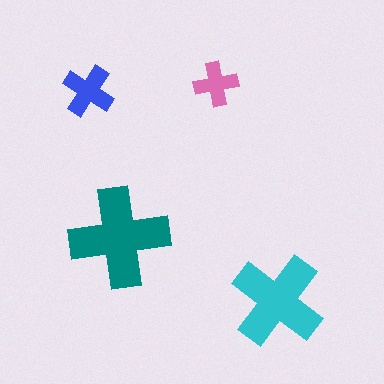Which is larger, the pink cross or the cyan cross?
The cyan one.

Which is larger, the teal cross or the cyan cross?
The teal one.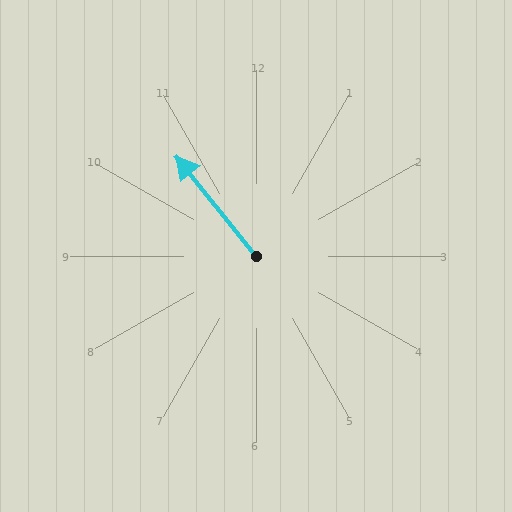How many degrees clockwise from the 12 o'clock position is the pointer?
Approximately 322 degrees.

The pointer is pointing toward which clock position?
Roughly 11 o'clock.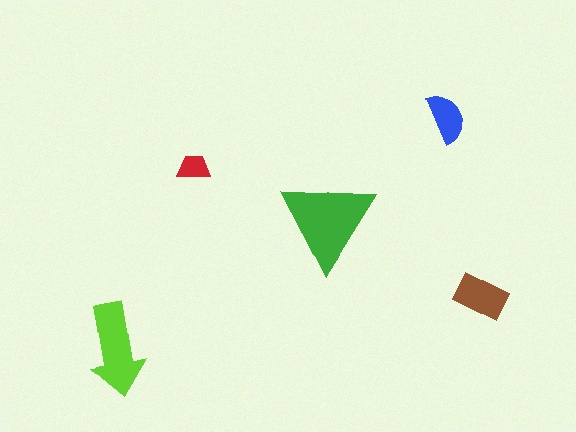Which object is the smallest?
The red trapezoid.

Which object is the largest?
The green triangle.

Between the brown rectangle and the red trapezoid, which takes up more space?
The brown rectangle.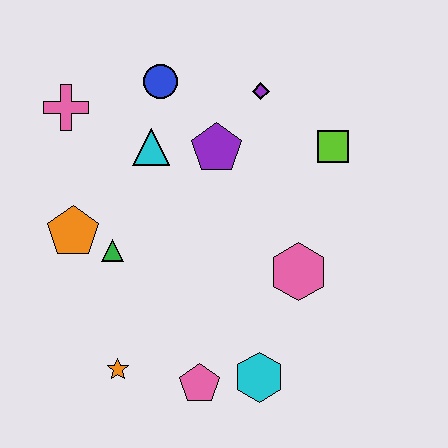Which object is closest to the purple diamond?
The purple pentagon is closest to the purple diamond.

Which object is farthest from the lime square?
The orange star is farthest from the lime square.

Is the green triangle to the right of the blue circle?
No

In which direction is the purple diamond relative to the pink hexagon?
The purple diamond is above the pink hexagon.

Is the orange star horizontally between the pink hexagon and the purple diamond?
No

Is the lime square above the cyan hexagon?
Yes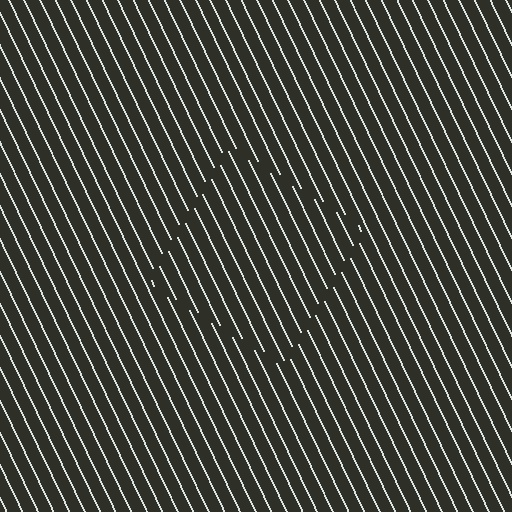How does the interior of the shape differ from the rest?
The interior of the shape contains the same grating, shifted by half a period — the contour is defined by the phase discontinuity where line-ends from the inner and outer gratings abut.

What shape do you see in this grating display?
An illusory square. The interior of the shape contains the same grating, shifted by half a period — the contour is defined by the phase discontinuity where line-ends from the inner and outer gratings abut.